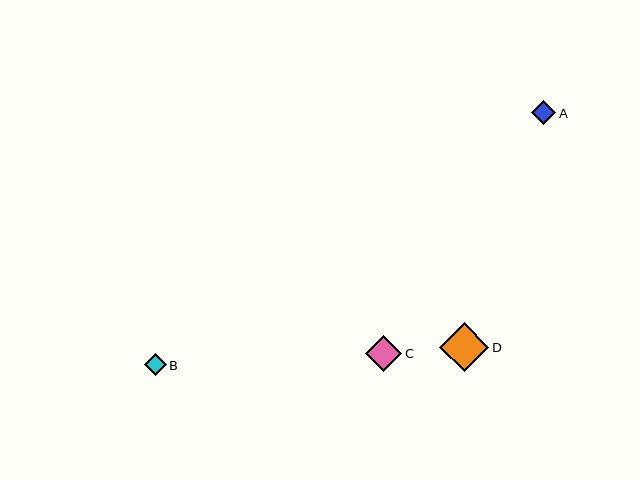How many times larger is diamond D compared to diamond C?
Diamond D is approximately 1.3 times the size of diamond C.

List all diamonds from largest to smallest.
From largest to smallest: D, C, A, B.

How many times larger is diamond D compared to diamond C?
Diamond D is approximately 1.3 times the size of diamond C.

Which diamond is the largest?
Diamond D is the largest with a size of approximately 49 pixels.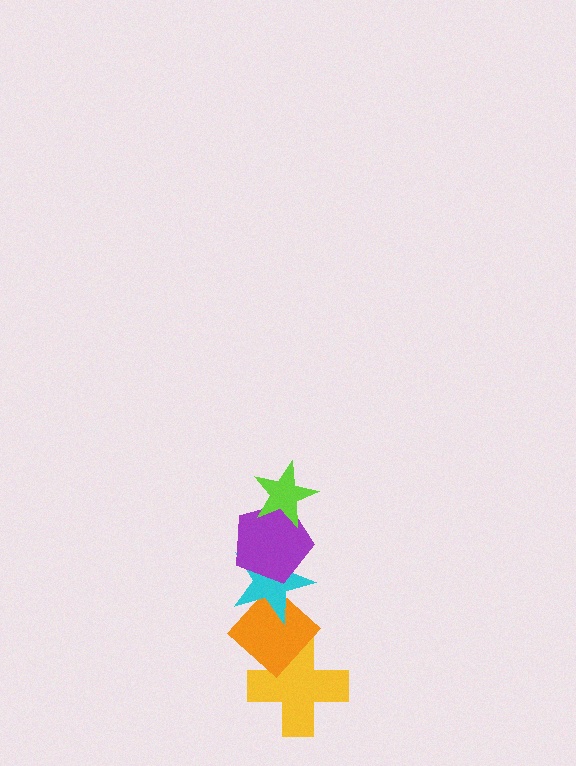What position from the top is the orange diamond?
The orange diamond is 4th from the top.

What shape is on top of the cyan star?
The purple pentagon is on top of the cyan star.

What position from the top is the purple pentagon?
The purple pentagon is 2nd from the top.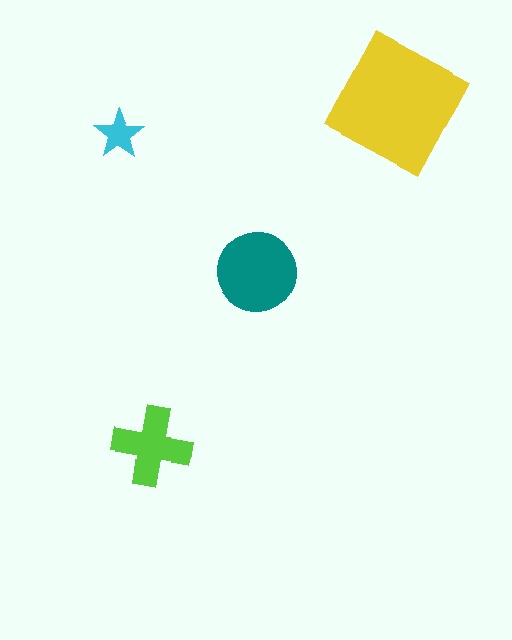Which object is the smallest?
The cyan star.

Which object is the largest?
The yellow square.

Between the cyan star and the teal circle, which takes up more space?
The teal circle.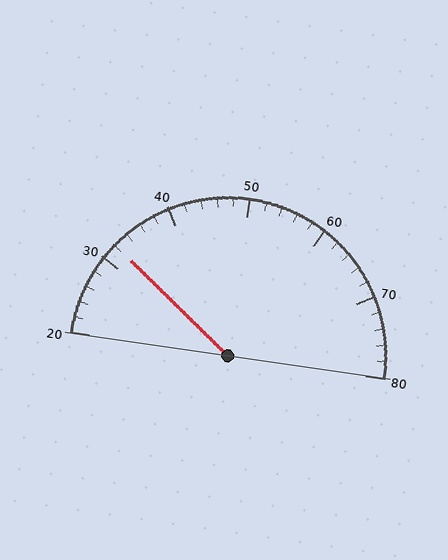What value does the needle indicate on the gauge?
The needle indicates approximately 32.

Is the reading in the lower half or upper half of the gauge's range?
The reading is in the lower half of the range (20 to 80).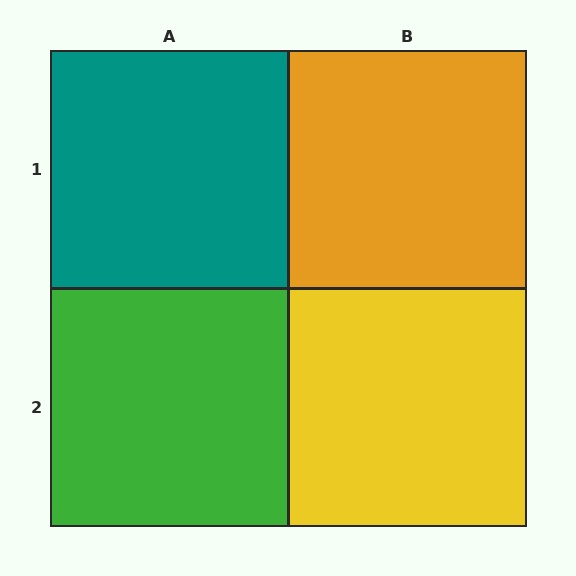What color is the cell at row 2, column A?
Green.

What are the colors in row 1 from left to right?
Teal, orange.